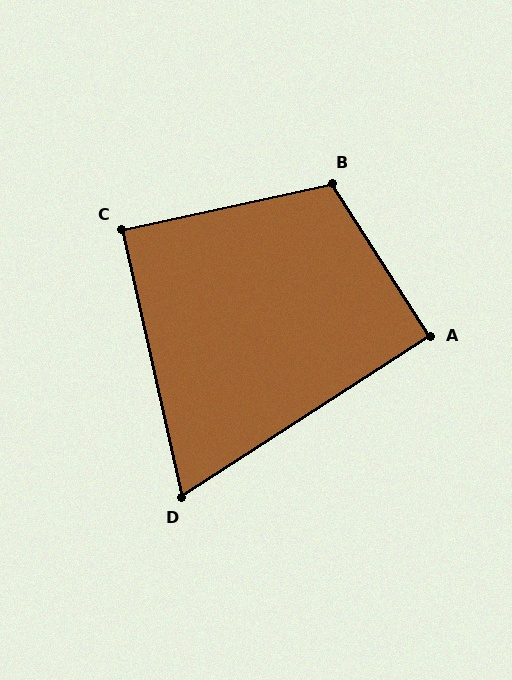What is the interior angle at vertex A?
Approximately 90 degrees (approximately right).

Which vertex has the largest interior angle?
B, at approximately 110 degrees.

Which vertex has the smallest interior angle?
D, at approximately 70 degrees.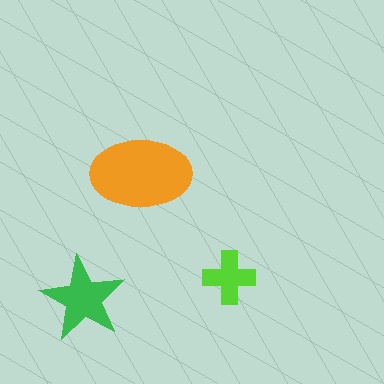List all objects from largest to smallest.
The orange ellipse, the green star, the lime cross.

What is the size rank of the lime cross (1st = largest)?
3rd.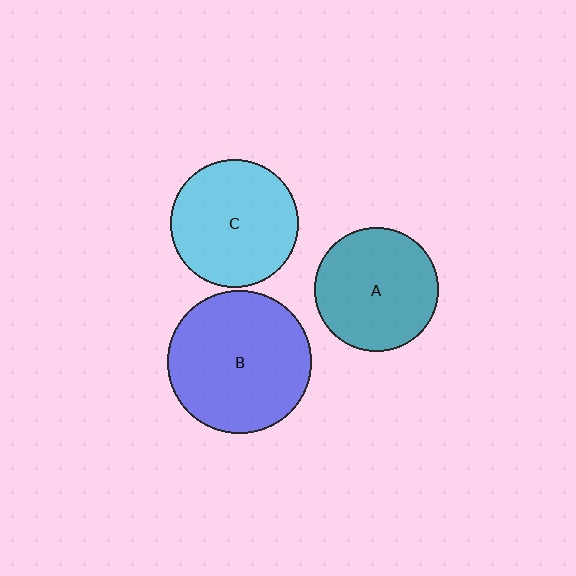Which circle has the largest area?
Circle B (blue).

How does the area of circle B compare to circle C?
Approximately 1.2 times.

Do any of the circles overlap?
No, none of the circles overlap.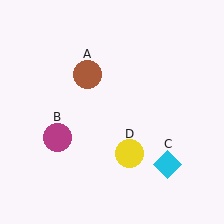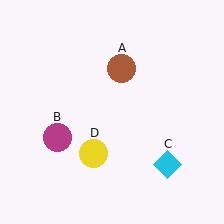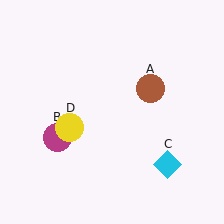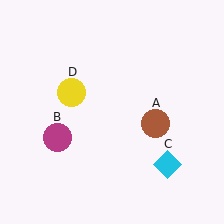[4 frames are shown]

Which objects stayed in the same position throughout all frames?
Magenta circle (object B) and cyan diamond (object C) remained stationary.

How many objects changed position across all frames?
2 objects changed position: brown circle (object A), yellow circle (object D).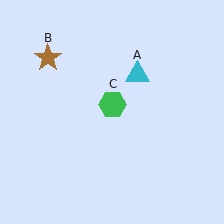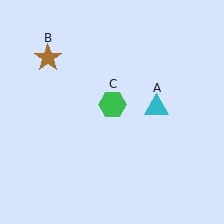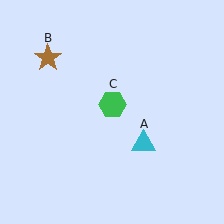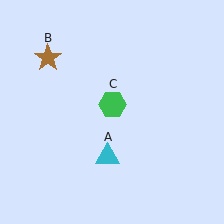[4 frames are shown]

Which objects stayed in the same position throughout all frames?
Brown star (object B) and green hexagon (object C) remained stationary.